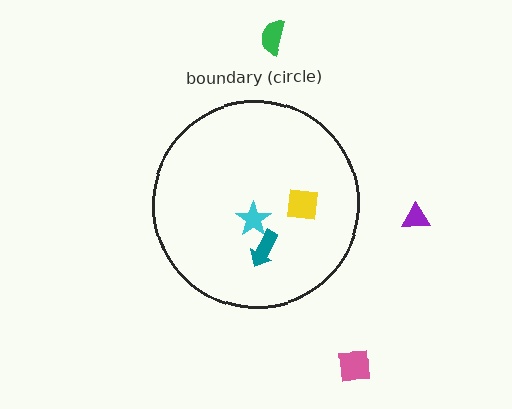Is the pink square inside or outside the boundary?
Outside.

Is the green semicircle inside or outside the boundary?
Outside.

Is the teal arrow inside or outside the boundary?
Inside.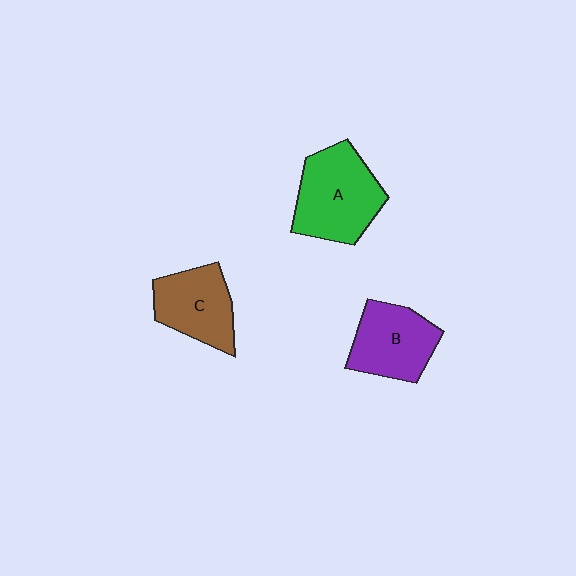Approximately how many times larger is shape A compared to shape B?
Approximately 1.2 times.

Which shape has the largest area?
Shape A (green).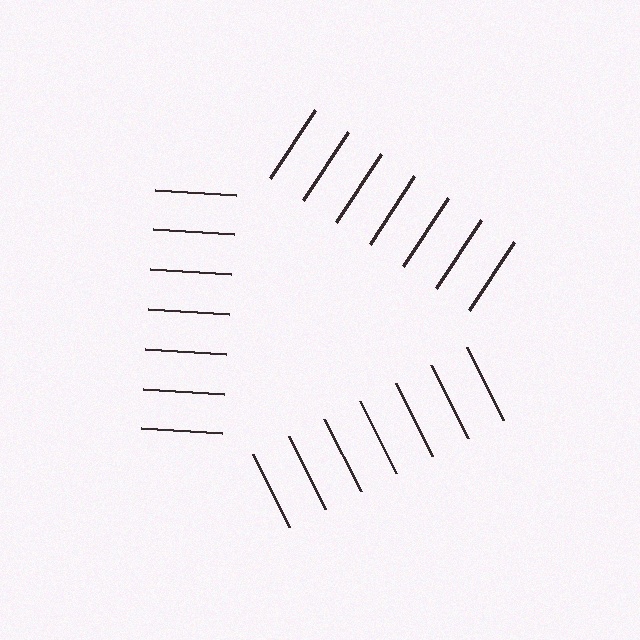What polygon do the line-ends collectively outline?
An illusory triangle — the line segments terminate on its edges but no continuous stroke is drawn.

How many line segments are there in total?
21 — 7 along each of the 3 edges.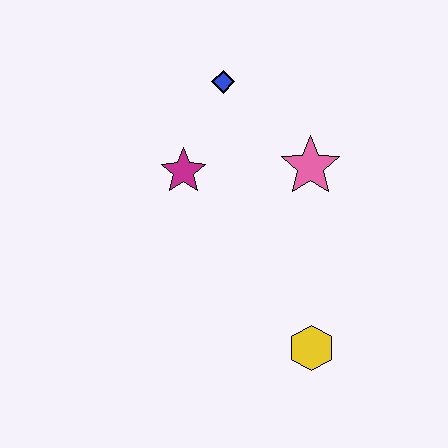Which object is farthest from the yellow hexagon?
The blue diamond is farthest from the yellow hexagon.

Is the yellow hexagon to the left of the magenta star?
No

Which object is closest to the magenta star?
The blue diamond is closest to the magenta star.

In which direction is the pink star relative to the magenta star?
The pink star is to the right of the magenta star.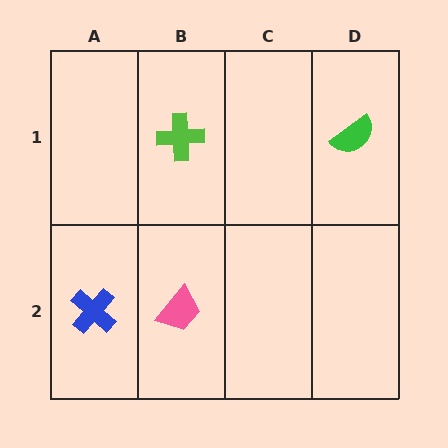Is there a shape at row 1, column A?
No, that cell is empty.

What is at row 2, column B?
A pink trapezoid.